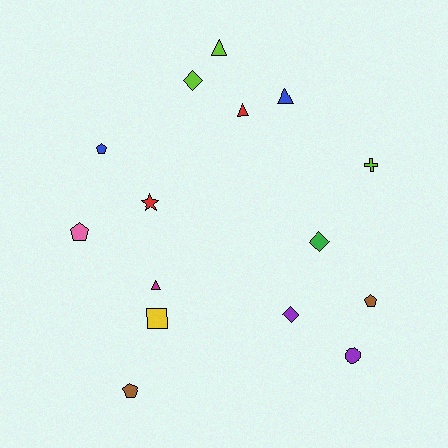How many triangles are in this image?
There are 4 triangles.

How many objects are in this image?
There are 15 objects.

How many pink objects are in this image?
There is 1 pink object.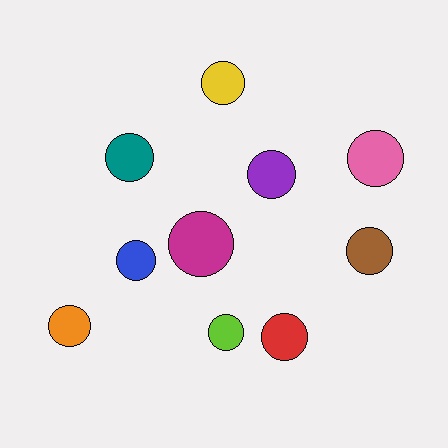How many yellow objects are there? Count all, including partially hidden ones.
There is 1 yellow object.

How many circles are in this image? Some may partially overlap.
There are 10 circles.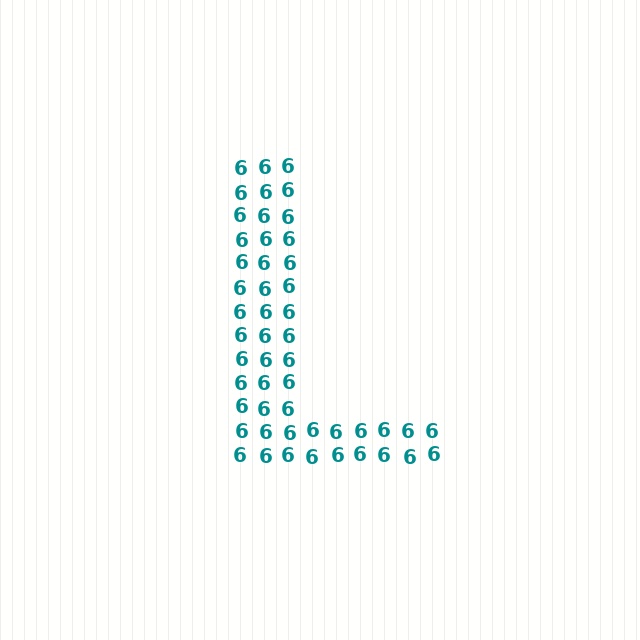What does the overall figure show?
The overall figure shows the letter L.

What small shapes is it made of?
It is made of small digit 6's.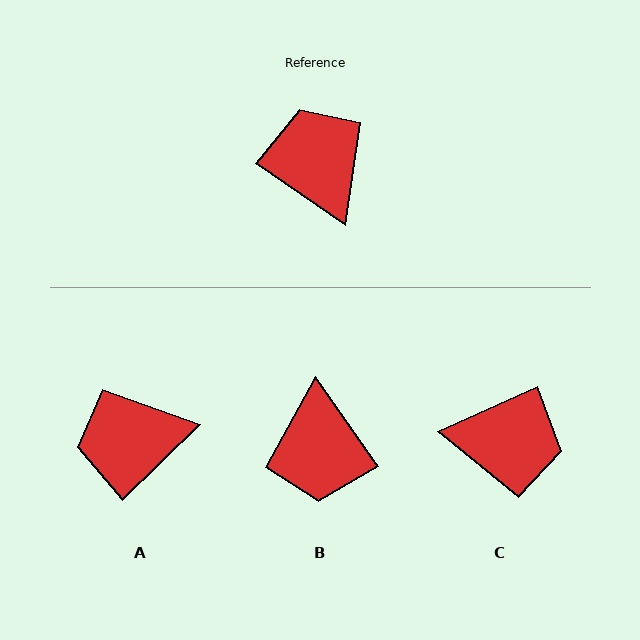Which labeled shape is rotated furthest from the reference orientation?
B, about 159 degrees away.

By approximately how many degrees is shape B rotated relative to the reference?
Approximately 159 degrees counter-clockwise.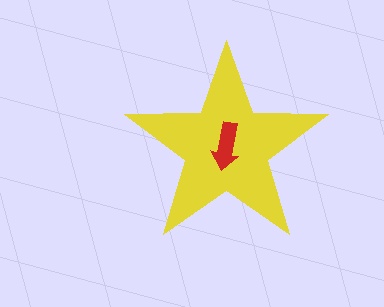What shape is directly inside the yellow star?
The red arrow.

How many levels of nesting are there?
2.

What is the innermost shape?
The red arrow.